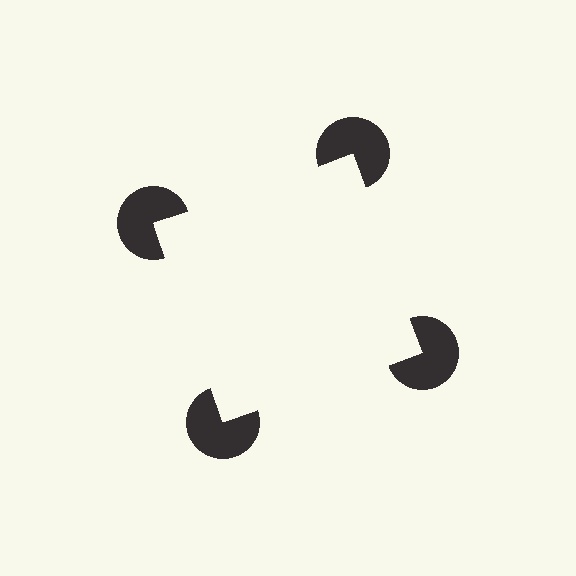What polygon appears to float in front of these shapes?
An illusory square — its edges are inferred from the aligned wedge cuts in the pac-man discs, not physically drawn.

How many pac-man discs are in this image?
There are 4 — one at each vertex of the illusory square.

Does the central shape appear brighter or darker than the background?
It typically appears slightly brighter than the background, even though no actual brightness change is drawn.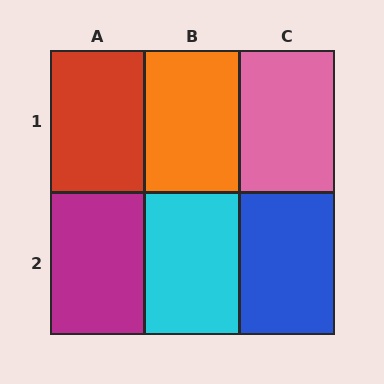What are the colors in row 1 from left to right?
Red, orange, pink.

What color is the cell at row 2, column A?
Magenta.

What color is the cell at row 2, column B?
Cyan.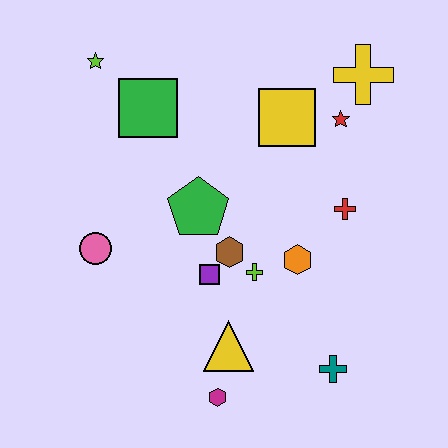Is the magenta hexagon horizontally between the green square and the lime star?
No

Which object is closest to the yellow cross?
The red star is closest to the yellow cross.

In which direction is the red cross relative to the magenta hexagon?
The red cross is above the magenta hexagon.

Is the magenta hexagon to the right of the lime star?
Yes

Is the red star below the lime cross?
No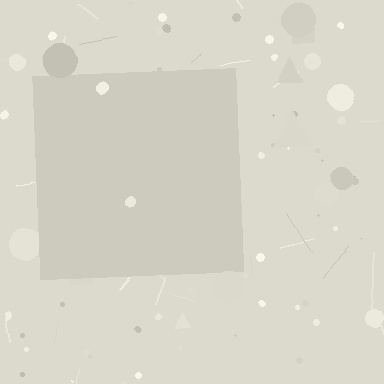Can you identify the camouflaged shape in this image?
The camouflaged shape is a square.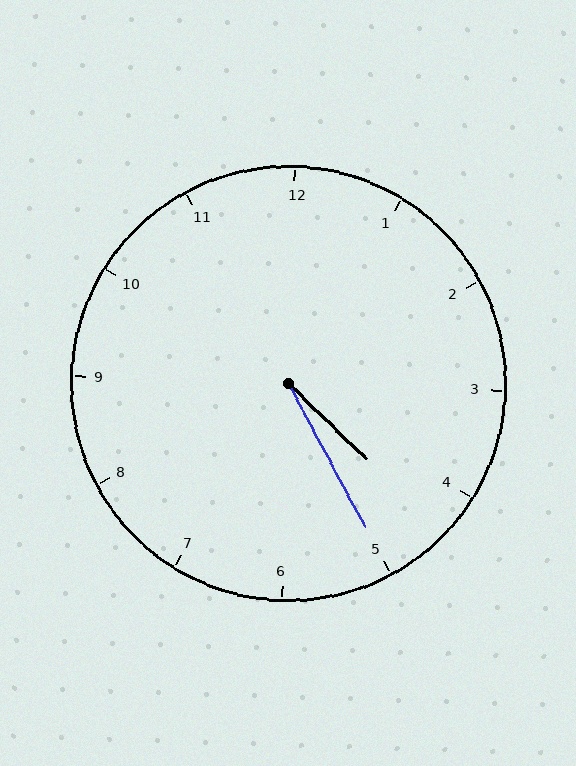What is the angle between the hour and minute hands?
Approximately 18 degrees.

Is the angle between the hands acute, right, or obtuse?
It is acute.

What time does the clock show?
4:25.